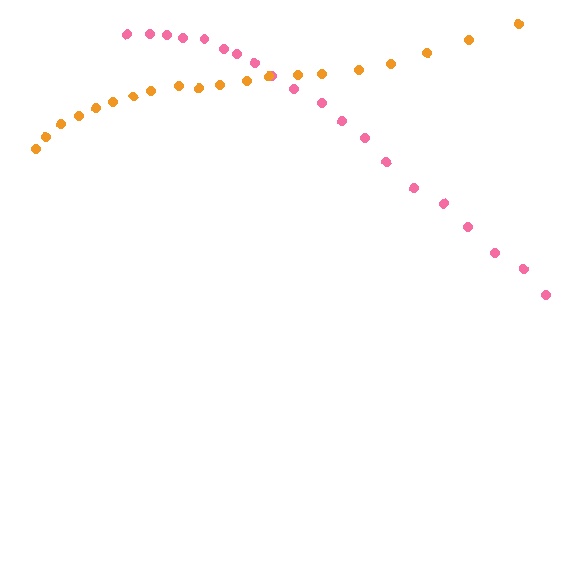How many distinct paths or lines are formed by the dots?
There are 2 distinct paths.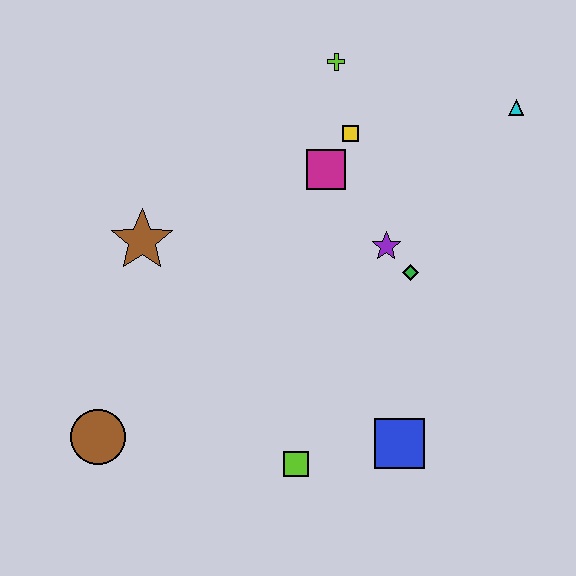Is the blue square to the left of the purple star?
No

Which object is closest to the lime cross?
The yellow square is closest to the lime cross.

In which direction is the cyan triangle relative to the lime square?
The cyan triangle is above the lime square.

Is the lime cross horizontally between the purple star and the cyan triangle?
No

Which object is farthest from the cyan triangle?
The brown circle is farthest from the cyan triangle.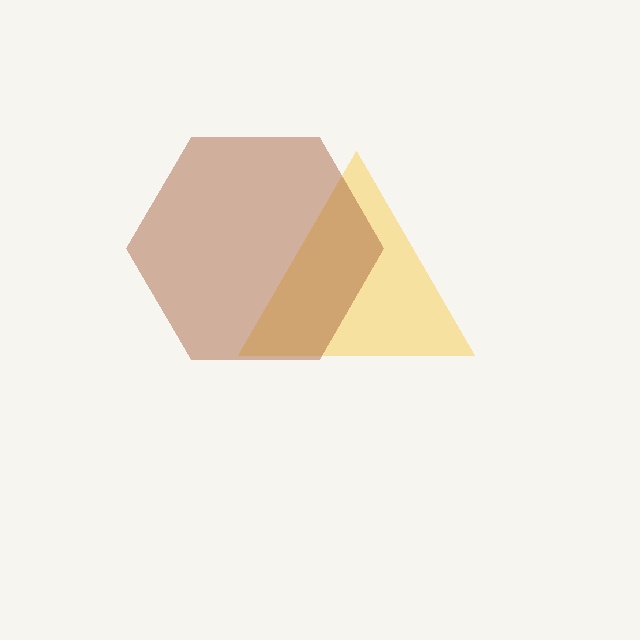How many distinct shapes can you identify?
There are 2 distinct shapes: a yellow triangle, a brown hexagon.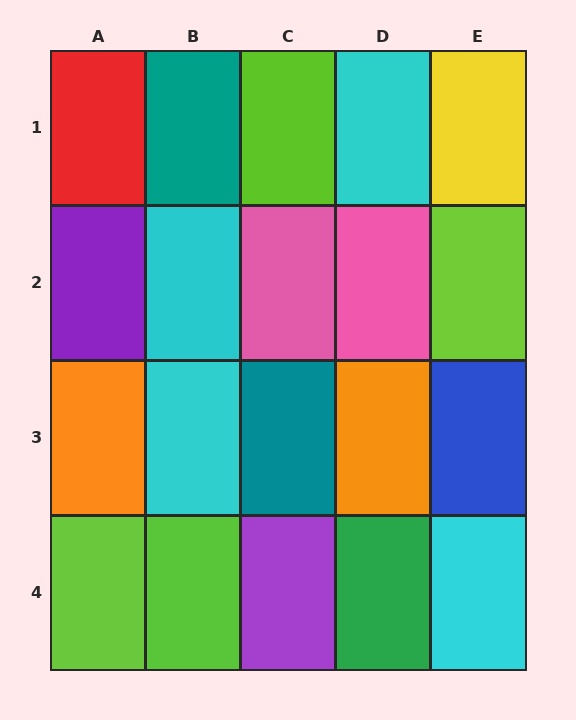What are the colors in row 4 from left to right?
Lime, lime, purple, green, cyan.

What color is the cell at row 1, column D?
Cyan.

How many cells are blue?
1 cell is blue.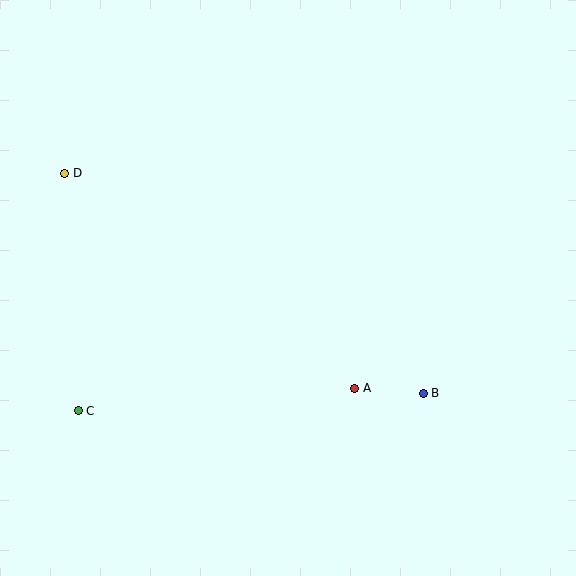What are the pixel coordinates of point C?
Point C is at (78, 411).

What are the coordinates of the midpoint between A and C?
The midpoint between A and C is at (217, 400).